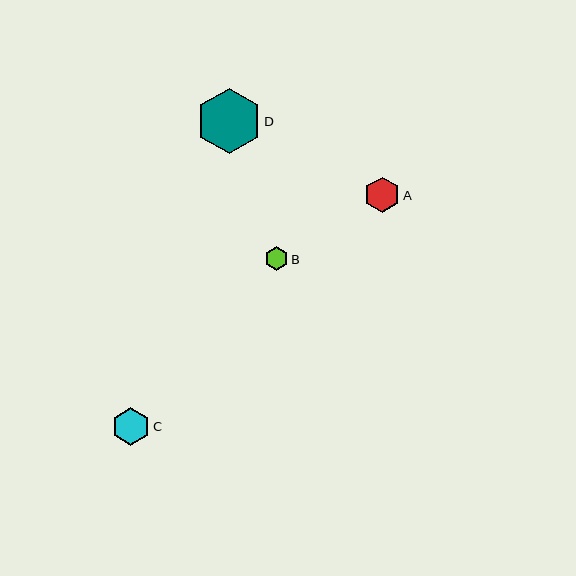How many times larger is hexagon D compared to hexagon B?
Hexagon D is approximately 2.8 times the size of hexagon B.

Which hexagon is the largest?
Hexagon D is the largest with a size of approximately 65 pixels.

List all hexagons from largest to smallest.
From largest to smallest: D, C, A, B.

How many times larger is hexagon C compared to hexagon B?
Hexagon C is approximately 1.6 times the size of hexagon B.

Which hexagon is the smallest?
Hexagon B is the smallest with a size of approximately 24 pixels.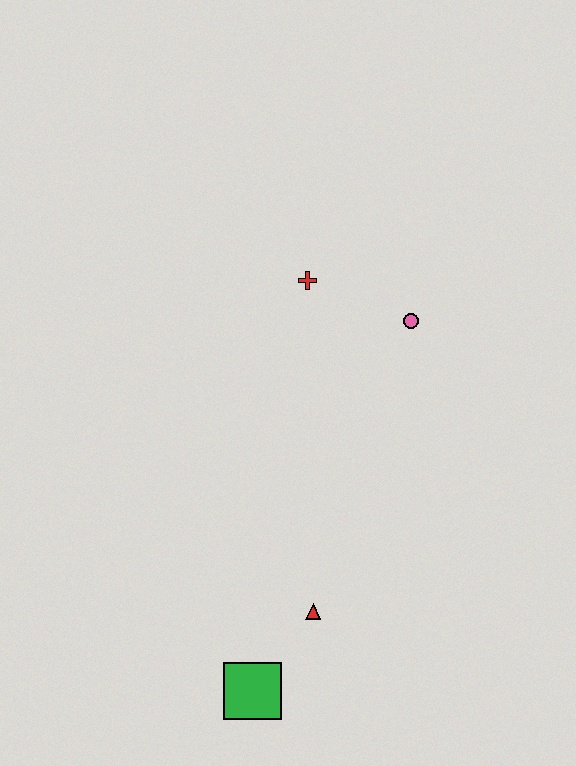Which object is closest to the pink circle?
The red cross is closest to the pink circle.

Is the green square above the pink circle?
No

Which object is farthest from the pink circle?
The green square is farthest from the pink circle.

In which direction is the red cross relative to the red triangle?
The red cross is above the red triangle.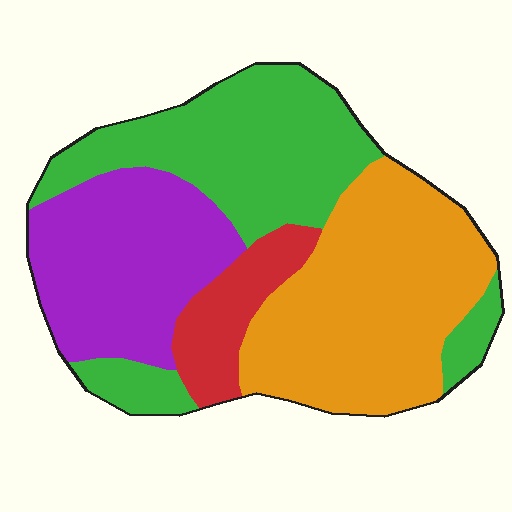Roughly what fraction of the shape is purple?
Purple takes up between a sixth and a third of the shape.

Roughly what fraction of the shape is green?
Green takes up about one third (1/3) of the shape.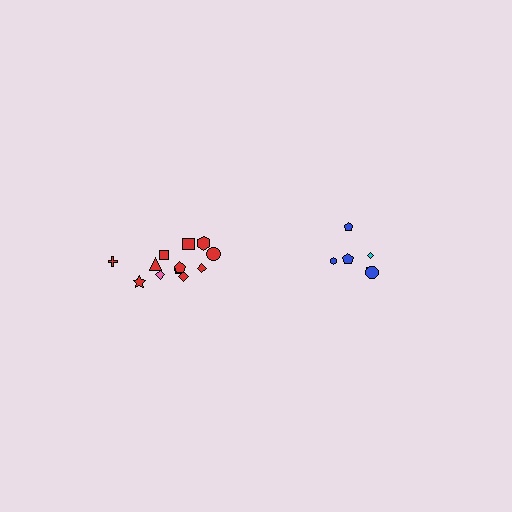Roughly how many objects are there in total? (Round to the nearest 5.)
Roughly 20 objects in total.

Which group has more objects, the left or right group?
The left group.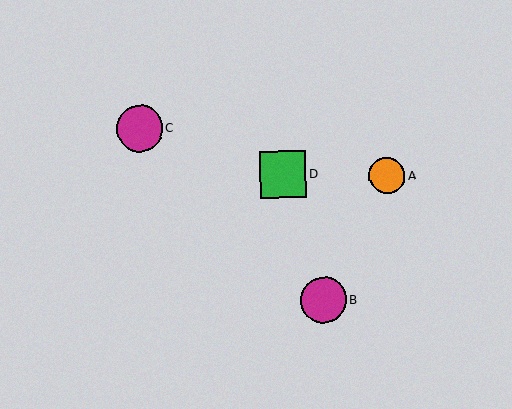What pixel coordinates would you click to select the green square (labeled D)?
Click at (283, 174) to select the green square D.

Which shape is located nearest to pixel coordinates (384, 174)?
The orange circle (labeled A) at (387, 176) is nearest to that location.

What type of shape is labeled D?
Shape D is a green square.